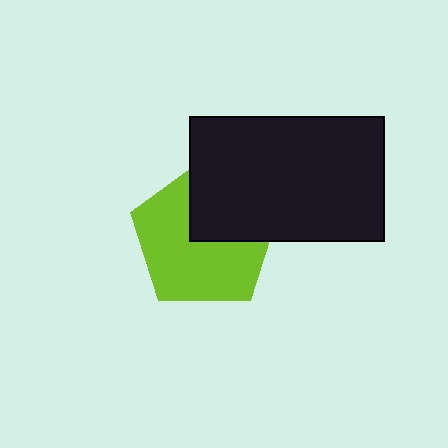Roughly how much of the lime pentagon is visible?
About half of it is visible (roughly 65%).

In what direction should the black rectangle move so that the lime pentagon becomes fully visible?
The black rectangle should move toward the upper-right. That is the shortest direction to clear the overlap and leave the lime pentagon fully visible.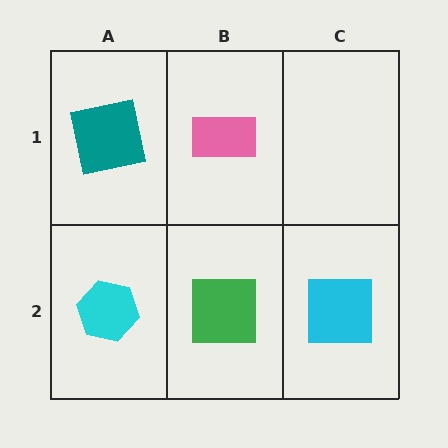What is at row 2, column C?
A cyan square.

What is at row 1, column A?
A teal square.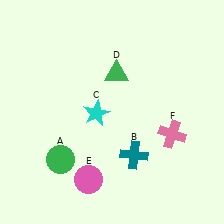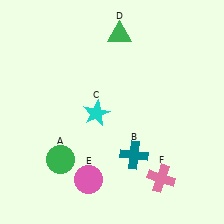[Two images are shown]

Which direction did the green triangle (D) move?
The green triangle (D) moved up.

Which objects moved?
The objects that moved are: the green triangle (D), the pink cross (F).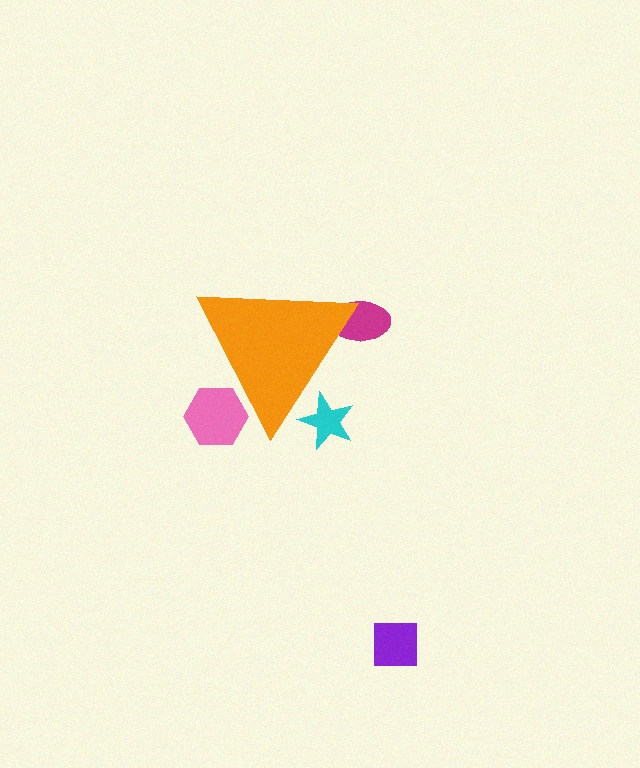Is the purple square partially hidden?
No, the purple square is fully visible.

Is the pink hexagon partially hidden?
Yes, the pink hexagon is partially hidden behind the orange triangle.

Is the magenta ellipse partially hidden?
Yes, the magenta ellipse is partially hidden behind the orange triangle.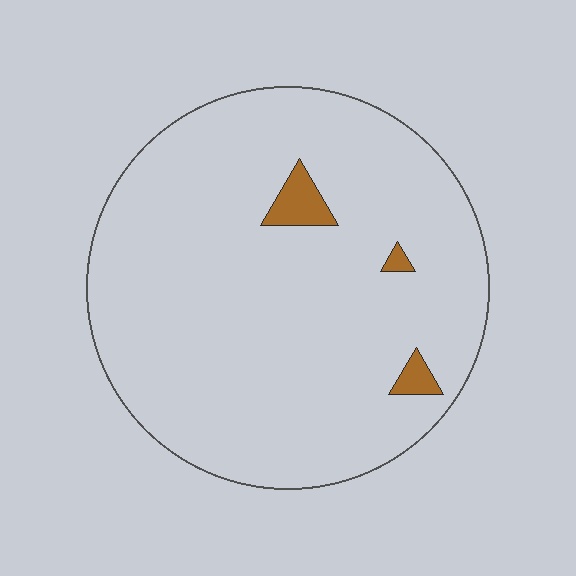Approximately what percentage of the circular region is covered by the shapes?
Approximately 5%.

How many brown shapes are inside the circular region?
3.